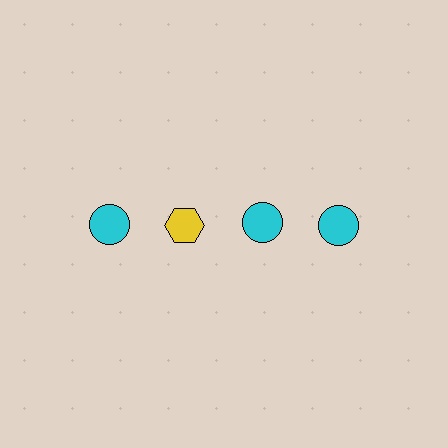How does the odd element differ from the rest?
It differs in both color (yellow instead of cyan) and shape (hexagon instead of circle).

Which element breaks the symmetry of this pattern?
The yellow hexagon in the top row, second from left column breaks the symmetry. All other shapes are cyan circles.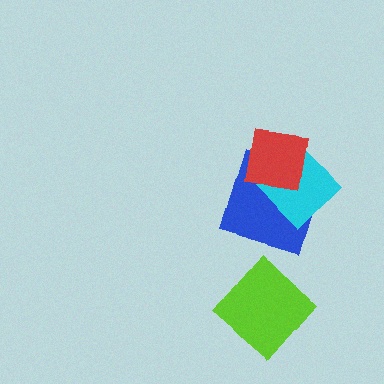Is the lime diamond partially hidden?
No, no other shape covers it.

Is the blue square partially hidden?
Yes, it is partially covered by another shape.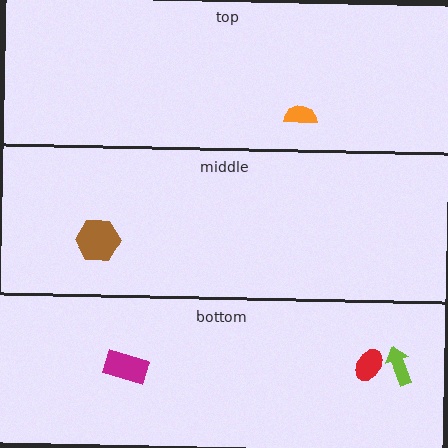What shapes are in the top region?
The orange semicircle.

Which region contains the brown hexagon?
The middle region.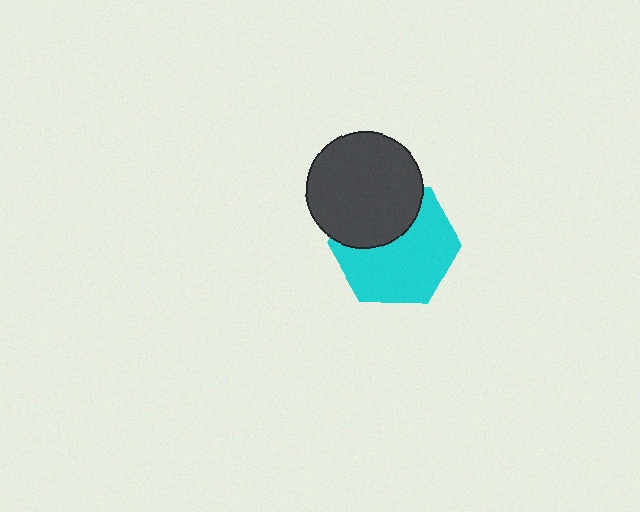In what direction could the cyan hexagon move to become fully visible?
The cyan hexagon could move down. That would shift it out from behind the dark gray circle entirely.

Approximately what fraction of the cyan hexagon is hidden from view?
Roughly 35% of the cyan hexagon is hidden behind the dark gray circle.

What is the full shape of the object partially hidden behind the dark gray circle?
The partially hidden object is a cyan hexagon.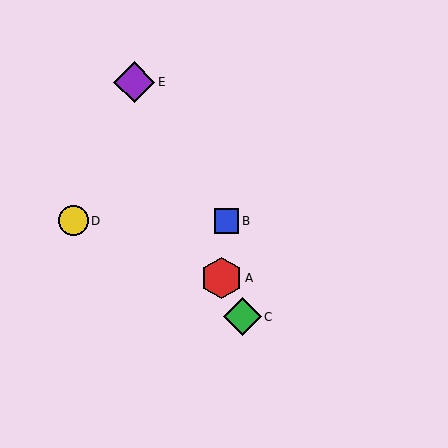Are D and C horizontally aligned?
No, D is at y≈221 and C is at y≈317.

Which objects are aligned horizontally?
Objects B, D are aligned horizontally.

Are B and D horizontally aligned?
Yes, both are at y≈221.